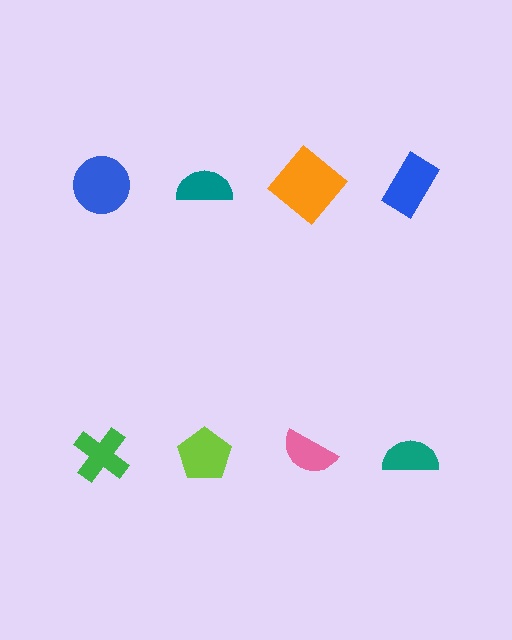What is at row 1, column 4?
A blue rectangle.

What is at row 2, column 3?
A pink semicircle.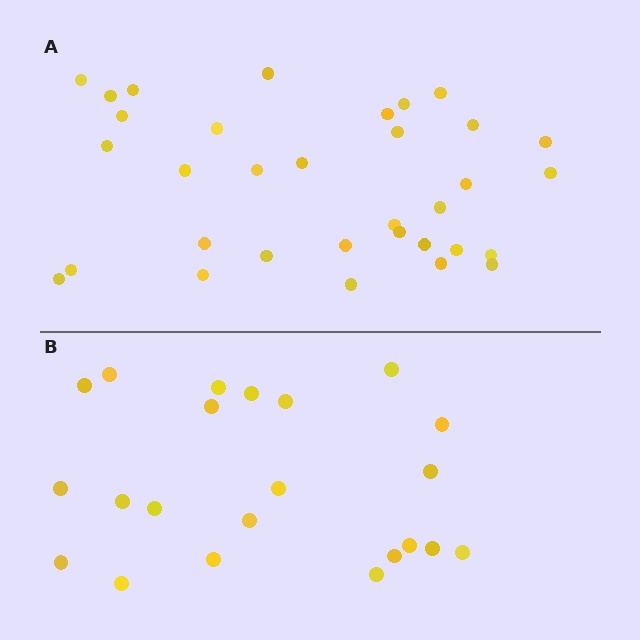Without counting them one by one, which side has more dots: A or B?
Region A (the top region) has more dots.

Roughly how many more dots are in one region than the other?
Region A has roughly 12 or so more dots than region B.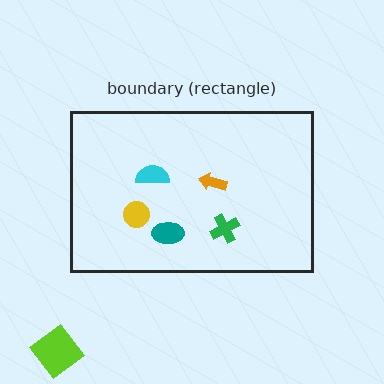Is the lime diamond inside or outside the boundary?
Outside.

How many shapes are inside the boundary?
5 inside, 1 outside.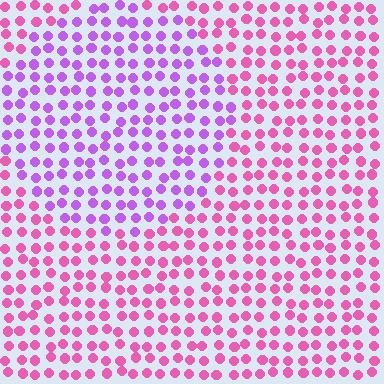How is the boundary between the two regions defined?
The boundary is defined purely by a slight shift in hue (about 41 degrees). Spacing, size, and orientation are identical on both sides.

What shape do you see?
I see a circle.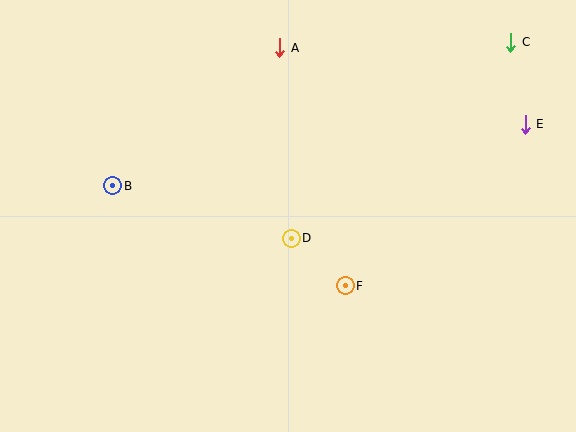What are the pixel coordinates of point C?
Point C is at (511, 42).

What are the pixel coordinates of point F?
Point F is at (345, 286).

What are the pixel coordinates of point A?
Point A is at (280, 48).